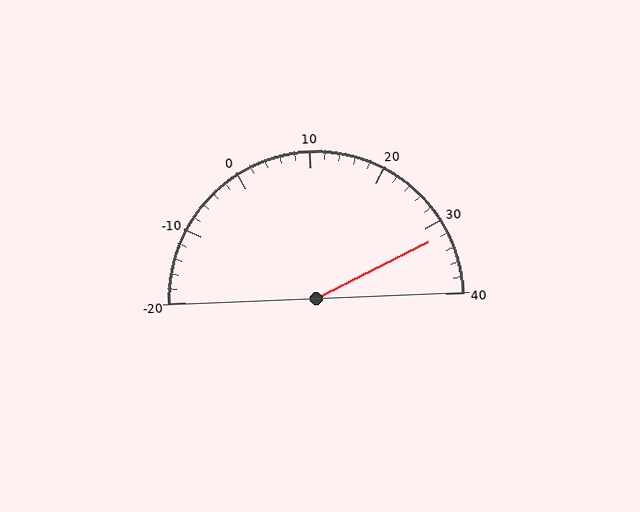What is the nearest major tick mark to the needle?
The nearest major tick mark is 30.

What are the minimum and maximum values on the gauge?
The gauge ranges from -20 to 40.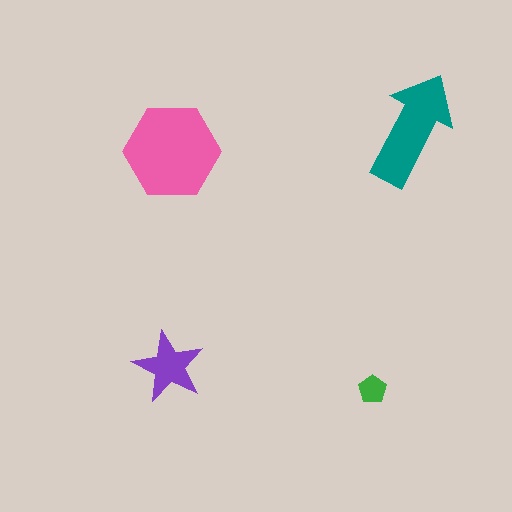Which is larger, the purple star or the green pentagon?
The purple star.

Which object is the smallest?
The green pentagon.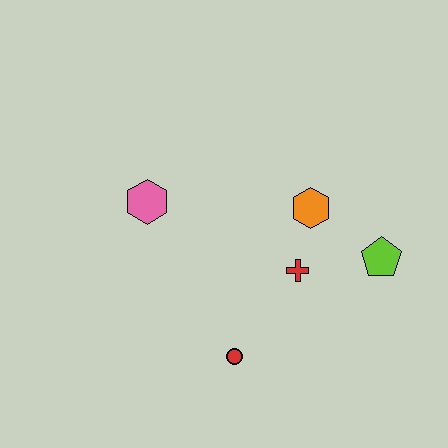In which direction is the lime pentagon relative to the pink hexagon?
The lime pentagon is to the right of the pink hexagon.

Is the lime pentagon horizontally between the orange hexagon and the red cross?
No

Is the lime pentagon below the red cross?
No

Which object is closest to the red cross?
The orange hexagon is closest to the red cross.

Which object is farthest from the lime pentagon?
The pink hexagon is farthest from the lime pentagon.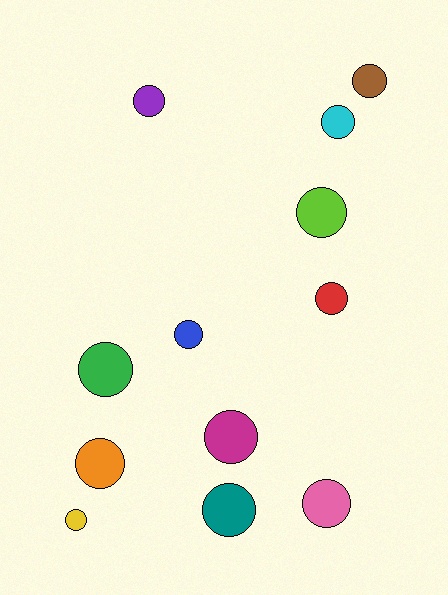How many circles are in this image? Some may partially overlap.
There are 12 circles.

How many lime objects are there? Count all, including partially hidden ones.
There is 1 lime object.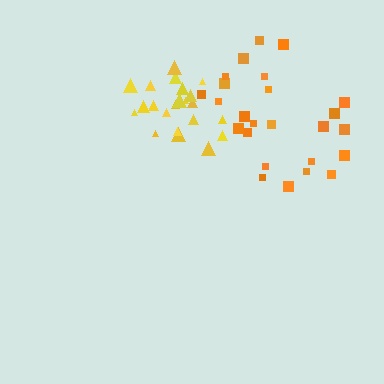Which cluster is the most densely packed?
Yellow.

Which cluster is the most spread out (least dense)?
Orange.